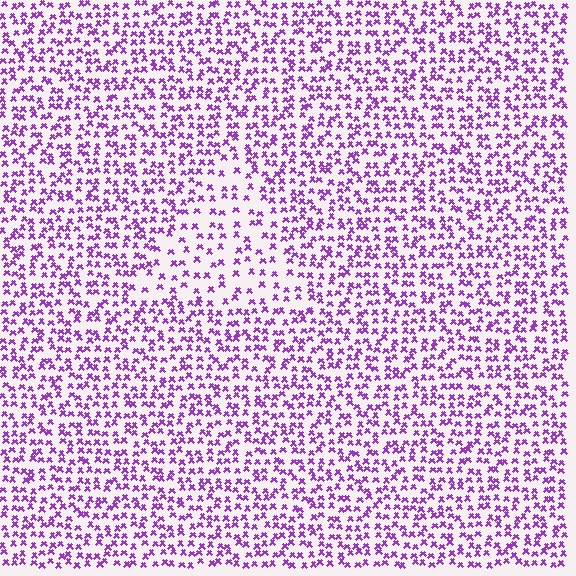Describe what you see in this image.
The image contains small purple elements arranged at two different densities. A triangle-shaped region is visible where the elements are less densely packed than the surrounding area.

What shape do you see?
I see a triangle.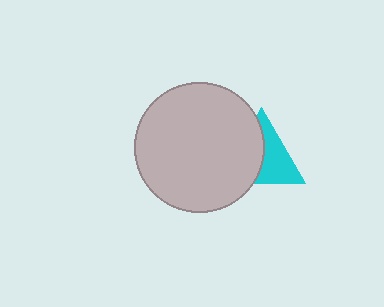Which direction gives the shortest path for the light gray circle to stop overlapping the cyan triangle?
Moving left gives the shortest separation.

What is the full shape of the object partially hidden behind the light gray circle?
The partially hidden object is a cyan triangle.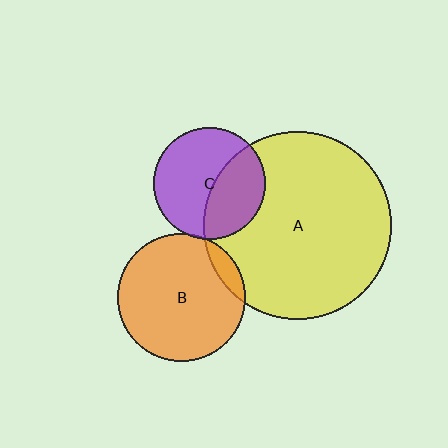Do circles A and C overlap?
Yes.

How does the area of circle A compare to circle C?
Approximately 2.9 times.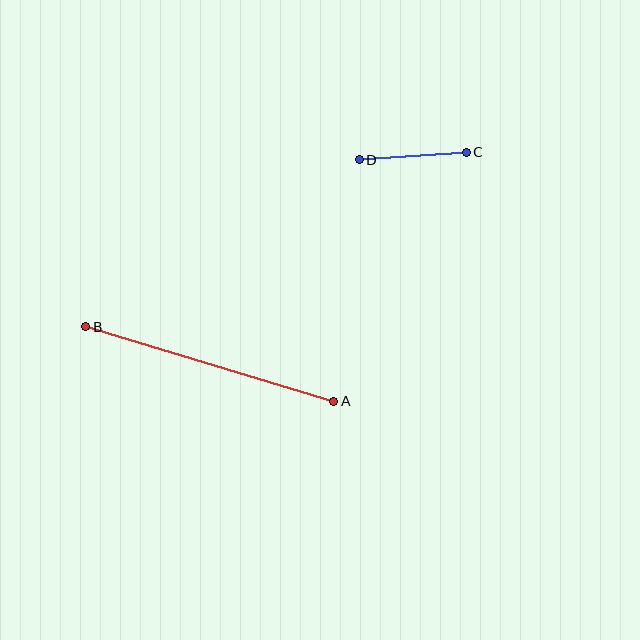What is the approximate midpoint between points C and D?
The midpoint is at approximately (413, 156) pixels.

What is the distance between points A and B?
The distance is approximately 259 pixels.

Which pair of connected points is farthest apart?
Points A and B are farthest apart.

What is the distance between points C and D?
The distance is approximately 108 pixels.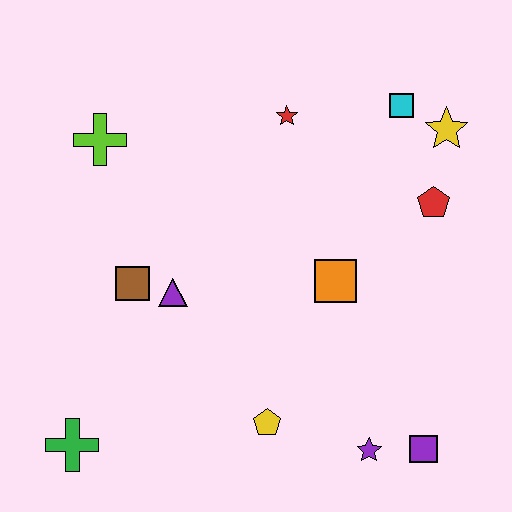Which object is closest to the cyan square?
The yellow star is closest to the cyan square.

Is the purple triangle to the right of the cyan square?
No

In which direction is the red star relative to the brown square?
The red star is above the brown square.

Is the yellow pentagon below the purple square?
No